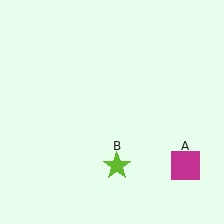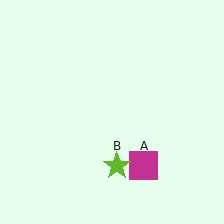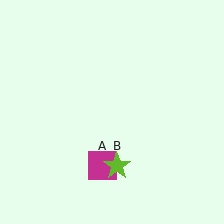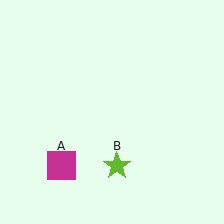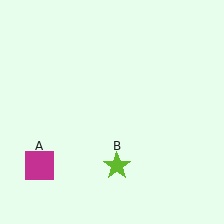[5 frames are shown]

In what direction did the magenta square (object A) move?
The magenta square (object A) moved left.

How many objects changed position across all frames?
1 object changed position: magenta square (object A).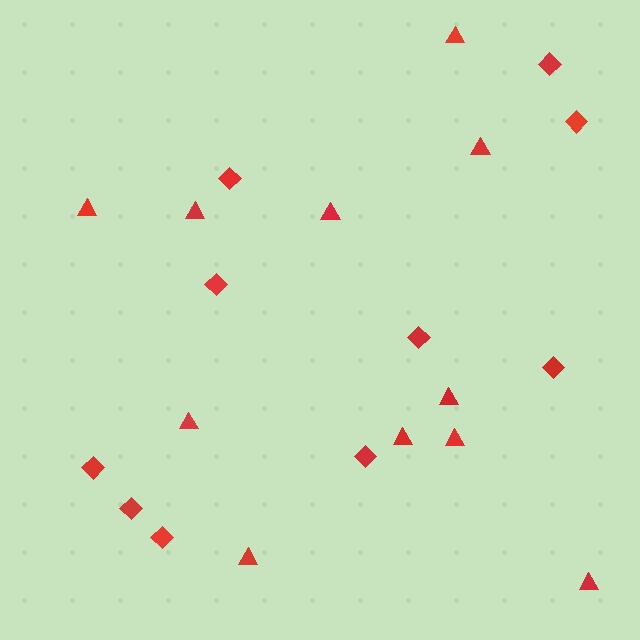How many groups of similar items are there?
There are 2 groups: one group of diamonds (10) and one group of triangles (11).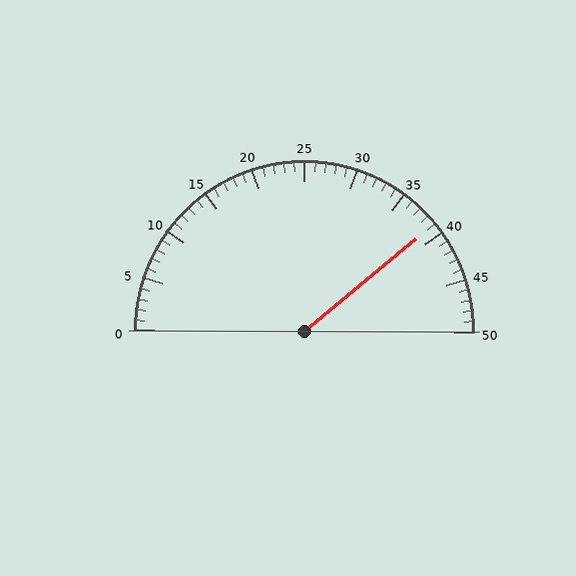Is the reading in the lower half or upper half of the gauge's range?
The reading is in the upper half of the range (0 to 50).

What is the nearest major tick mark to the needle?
The nearest major tick mark is 40.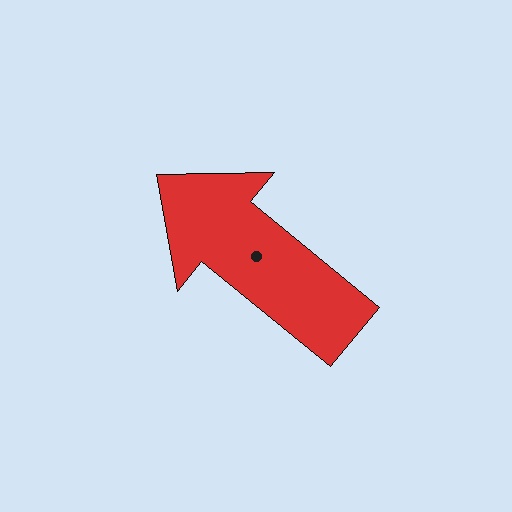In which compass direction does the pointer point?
Northwest.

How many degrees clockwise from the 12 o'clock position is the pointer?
Approximately 309 degrees.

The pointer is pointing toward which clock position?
Roughly 10 o'clock.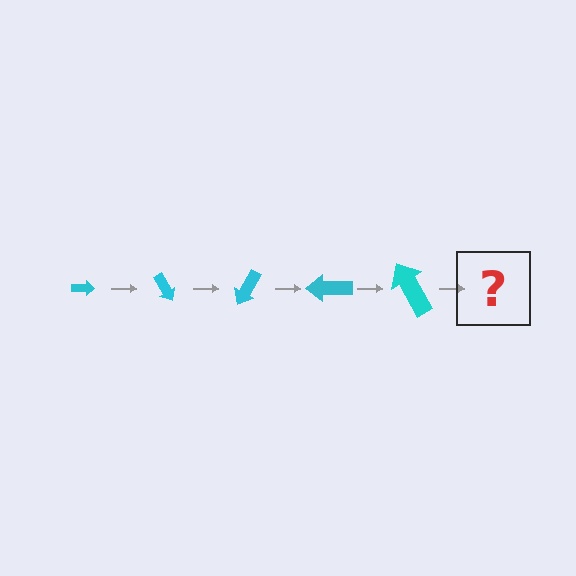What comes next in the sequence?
The next element should be an arrow, larger than the previous one and rotated 300 degrees from the start.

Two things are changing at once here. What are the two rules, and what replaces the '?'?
The two rules are that the arrow grows larger each step and it rotates 60 degrees each step. The '?' should be an arrow, larger than the previous one and rotated 300 degrees from the start.